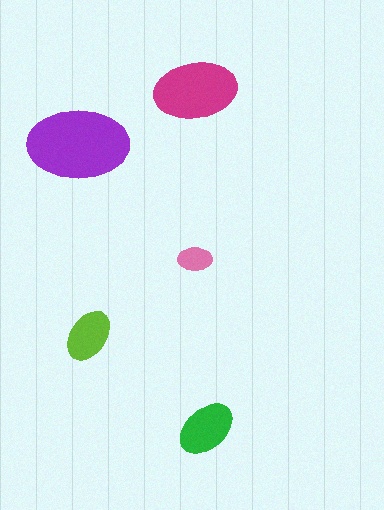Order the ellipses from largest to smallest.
the purple one, the magenta one, the green one, the lime one, the pink one.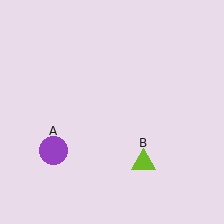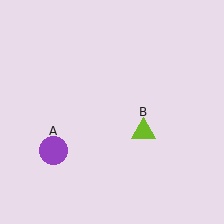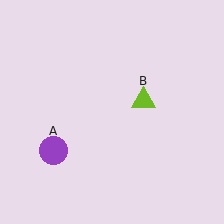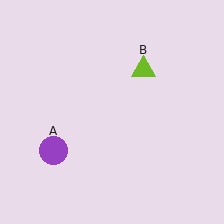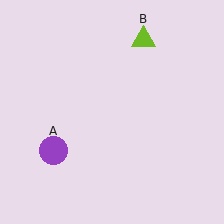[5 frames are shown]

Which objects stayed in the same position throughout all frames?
Purple circle (object A) remained stationary.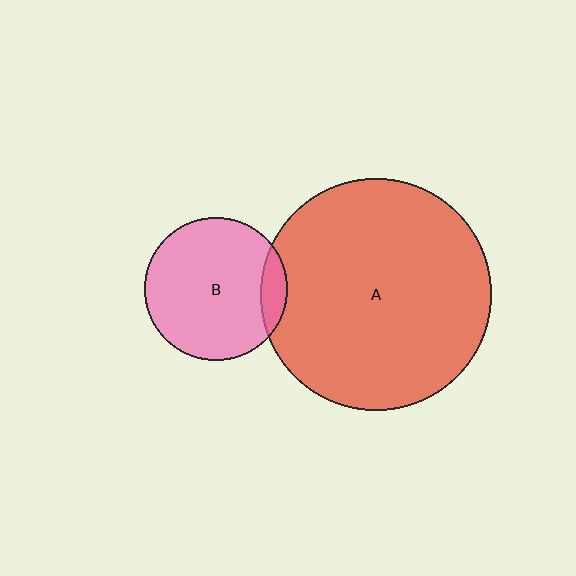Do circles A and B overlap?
Yes.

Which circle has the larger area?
Circle A (red).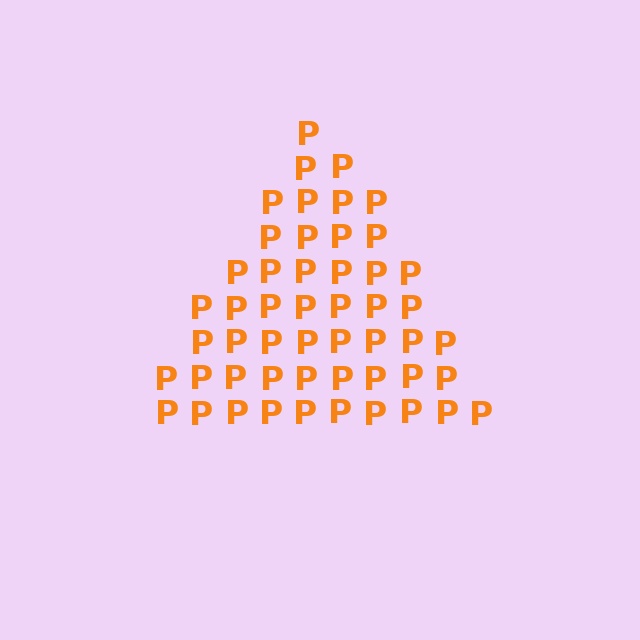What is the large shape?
The large shape is a triangle.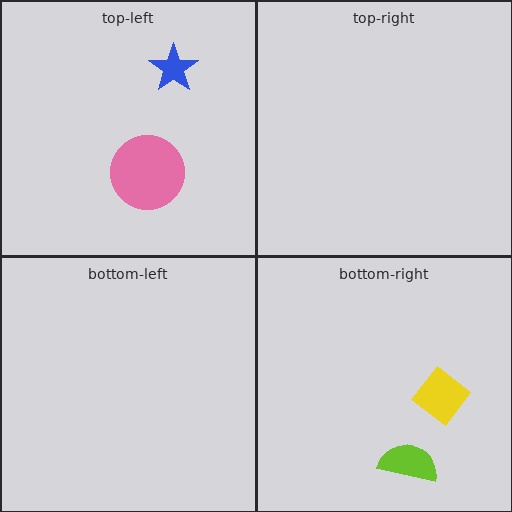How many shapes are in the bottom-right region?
2.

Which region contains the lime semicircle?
The bottom-right region.